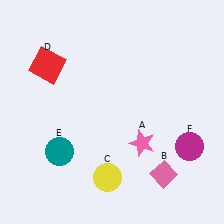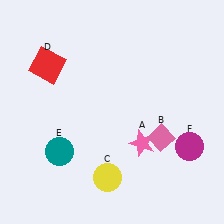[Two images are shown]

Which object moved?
The pink diamond (B) moved up.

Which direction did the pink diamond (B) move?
The pink diamond (B) moved up.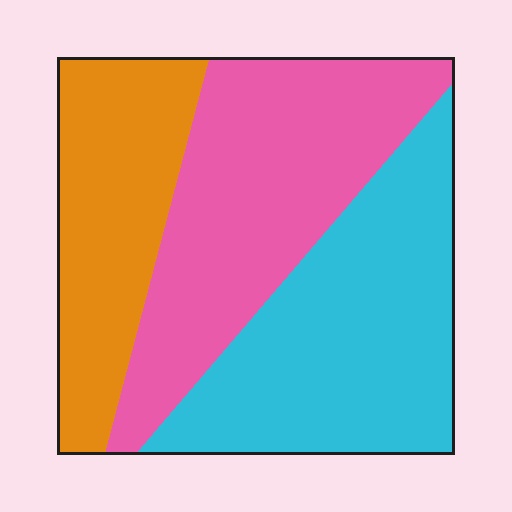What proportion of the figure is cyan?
Cyan covers around 40% of the figure.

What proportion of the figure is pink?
Pink takes up about three eighths (3/8) of the figure.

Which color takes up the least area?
Orange, at roughly 25%.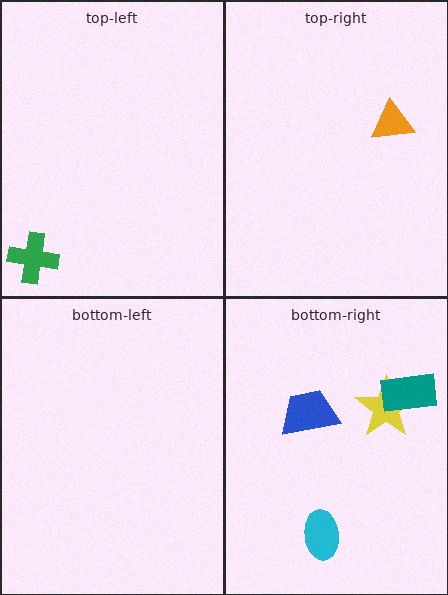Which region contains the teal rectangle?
The bottom-right region.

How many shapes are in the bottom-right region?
4.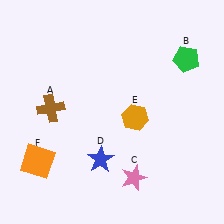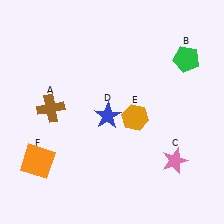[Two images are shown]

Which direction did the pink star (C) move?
The pink star (C) moved right.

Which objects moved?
The objects that moved are: the pink star (C), the blue star (D).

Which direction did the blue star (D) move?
The blue star (D) moved up.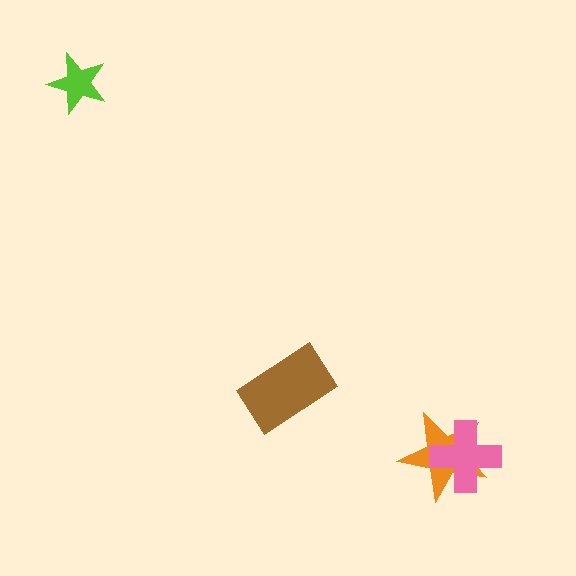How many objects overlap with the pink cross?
1 object overlaps with the pink cross.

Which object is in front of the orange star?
The pink cross is in front of the orange star.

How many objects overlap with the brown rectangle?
0 objects overlap with the brown rectangle.